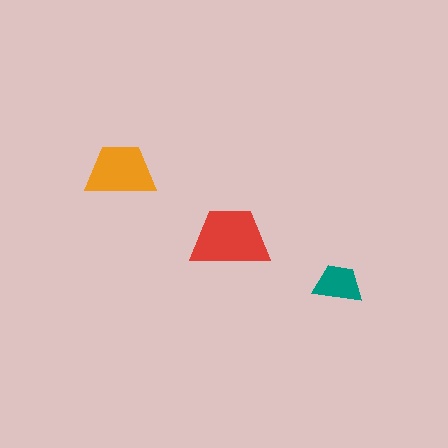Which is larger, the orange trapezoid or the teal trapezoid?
The orange one.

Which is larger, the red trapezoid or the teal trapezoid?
The red one.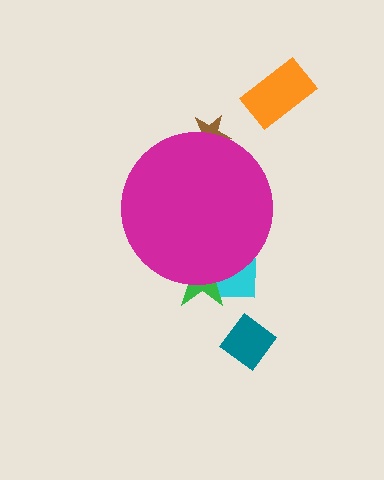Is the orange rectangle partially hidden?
No, the orange rectangle is fully visible.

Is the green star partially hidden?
Yes, the green star is partially hidden behind the magenta circle.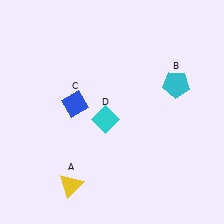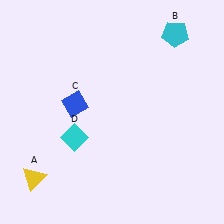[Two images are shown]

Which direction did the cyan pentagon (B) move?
The cyan pentagon (B) moved up.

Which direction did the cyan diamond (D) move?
The cyan diamond (D) moved left.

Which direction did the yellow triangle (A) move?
The yellow triangle (A) moved left.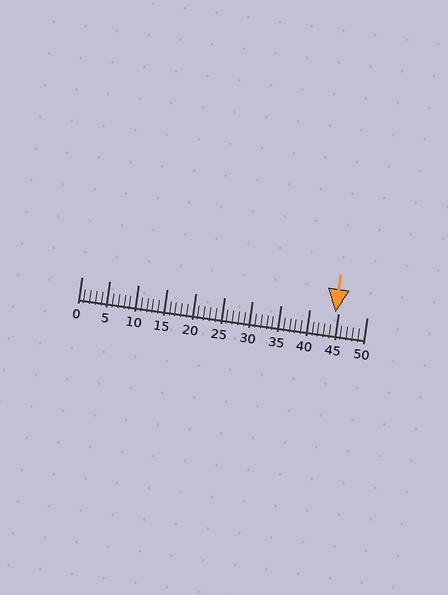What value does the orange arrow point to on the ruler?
The orange arrow points to approximately 44.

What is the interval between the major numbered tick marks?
The major tick marks are spaced 5 units apart.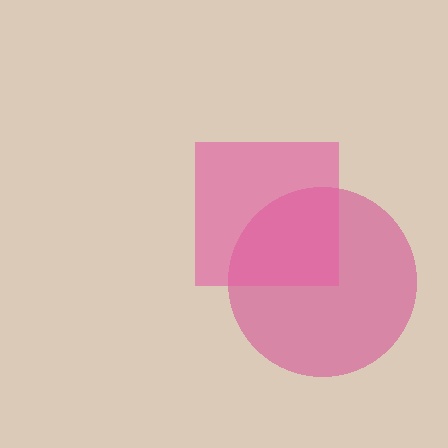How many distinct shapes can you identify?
There are 2 distinct shapes: a magenta circle, a pink square.